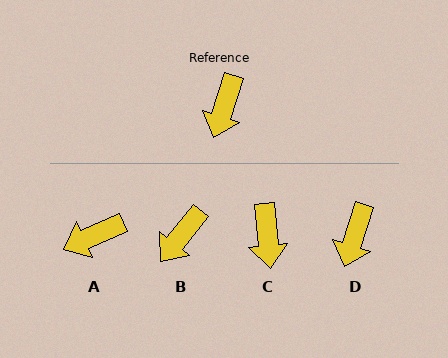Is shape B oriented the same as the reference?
No, it is off by about 20 degrees.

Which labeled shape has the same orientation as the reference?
D.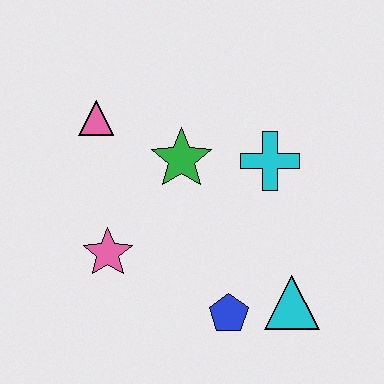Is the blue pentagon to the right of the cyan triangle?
No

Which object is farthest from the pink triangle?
The cyan triangle is farthest from the pink triangle.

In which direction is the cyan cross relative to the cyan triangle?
The cyan cross is above the cyan triangle.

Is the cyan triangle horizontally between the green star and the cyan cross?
No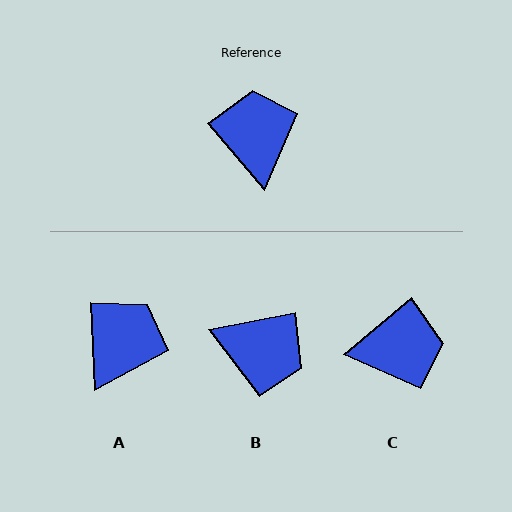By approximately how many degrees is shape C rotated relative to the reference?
Approximately 90 degrees clockwise.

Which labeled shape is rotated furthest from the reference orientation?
B, about 119 degrees away.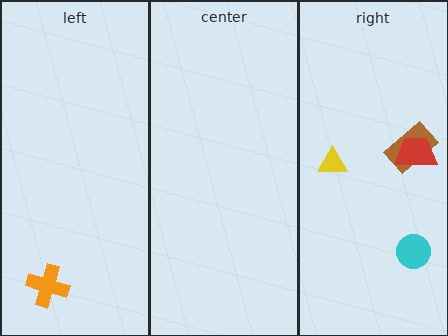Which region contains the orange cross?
The left region.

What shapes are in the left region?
The orange cross.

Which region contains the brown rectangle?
The right region.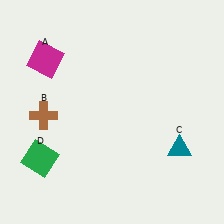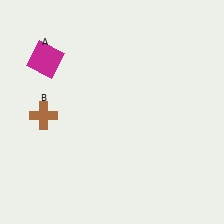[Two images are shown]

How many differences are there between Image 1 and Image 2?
There are 2 differences between the two images.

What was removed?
The teal triangle (C), the green square (D) were removed in Image 2.